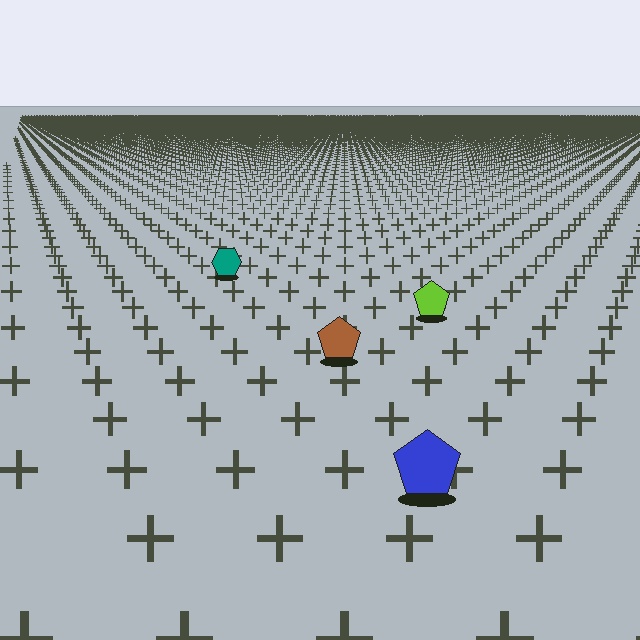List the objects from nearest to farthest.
From nearest to farthest: the blue pentagon, the brown pentagon, the lime pentagon, the teal hexagon.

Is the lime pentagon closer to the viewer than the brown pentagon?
No. The brown pentagon is closer — you can tell from the texture gradient: the ground texture is coarser near it.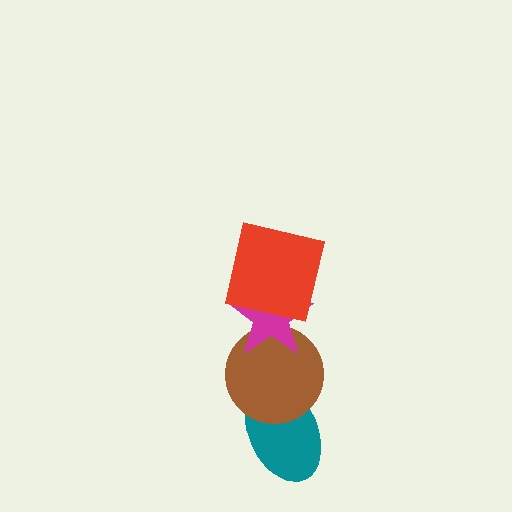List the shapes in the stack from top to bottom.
From top to bottom: the red square, the magenta star, the brown circle, the teal ellipse.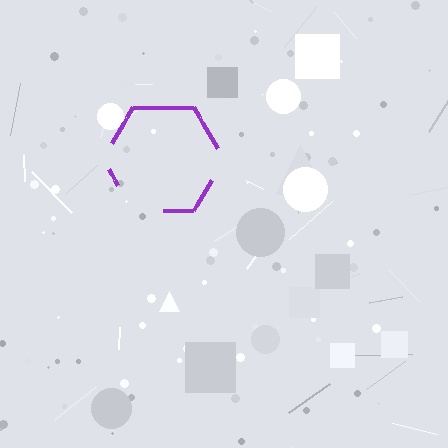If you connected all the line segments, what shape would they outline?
They would outline a hexagon.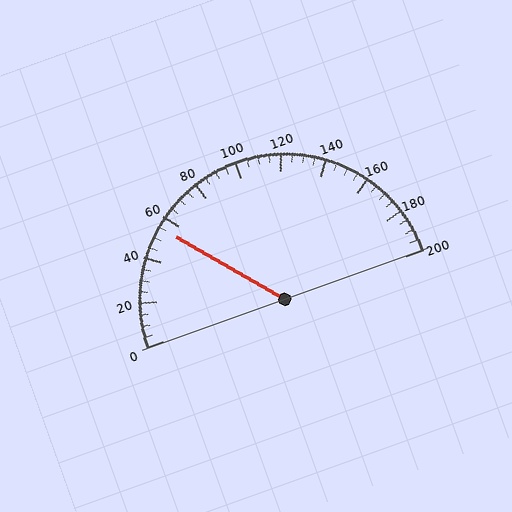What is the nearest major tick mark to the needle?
The nearest major tick mark is 60.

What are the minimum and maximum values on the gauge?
The gauge ranges from 0 to 200.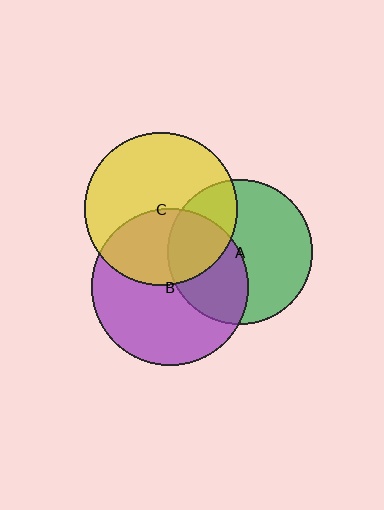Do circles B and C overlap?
Yes.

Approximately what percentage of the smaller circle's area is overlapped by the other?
Approximately 40%.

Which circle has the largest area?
Circle B (purple).